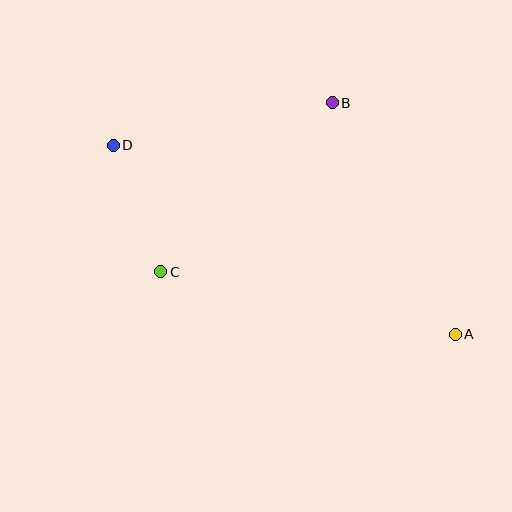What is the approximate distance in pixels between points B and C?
The distance between B and C is approximately 241 pixels.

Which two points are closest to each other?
Points C and D are closest to each other.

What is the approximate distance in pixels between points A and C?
The distance between A and C is approximately 301 pixels.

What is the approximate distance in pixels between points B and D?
The distance between B and D is approximately 223 pixels.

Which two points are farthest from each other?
Points A and D are farthest from each other.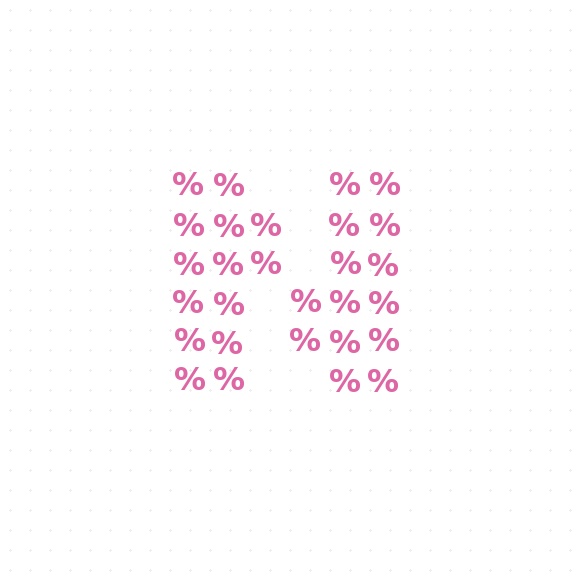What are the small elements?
The small elements are percent signs.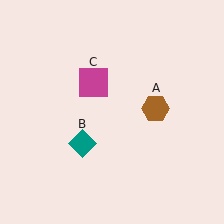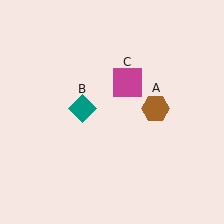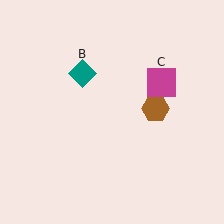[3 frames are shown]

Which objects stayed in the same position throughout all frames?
Brown hexagon (object A) remained stationary.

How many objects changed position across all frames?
2 objects changed position: teal diamond (object B), magenta square (object C).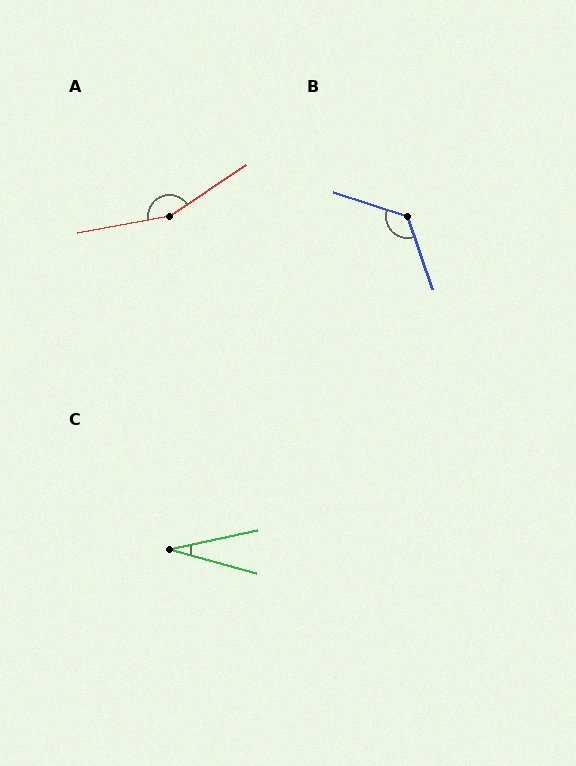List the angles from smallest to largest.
C (27°), B (128°), A (157°).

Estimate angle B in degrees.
Approximately 128 degrees.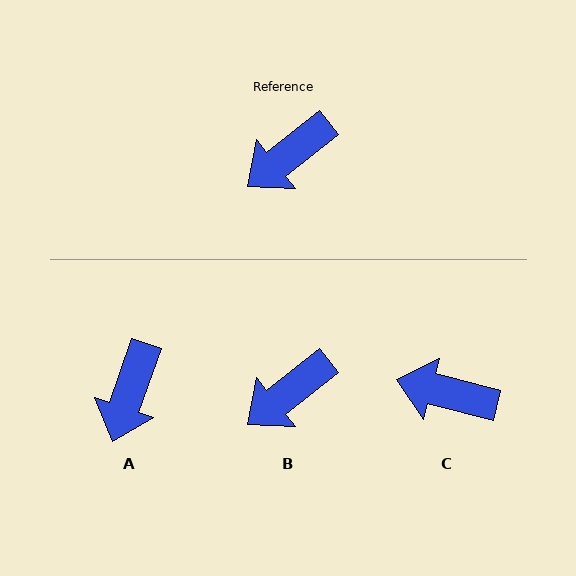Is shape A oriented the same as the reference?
No, it is off by about 33 degrees.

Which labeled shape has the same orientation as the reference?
B.